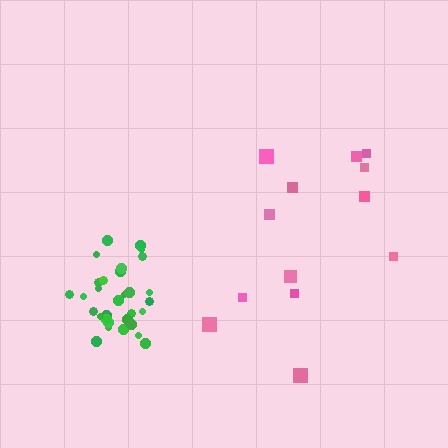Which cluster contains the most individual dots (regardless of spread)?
Green (33).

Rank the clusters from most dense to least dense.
green, pink.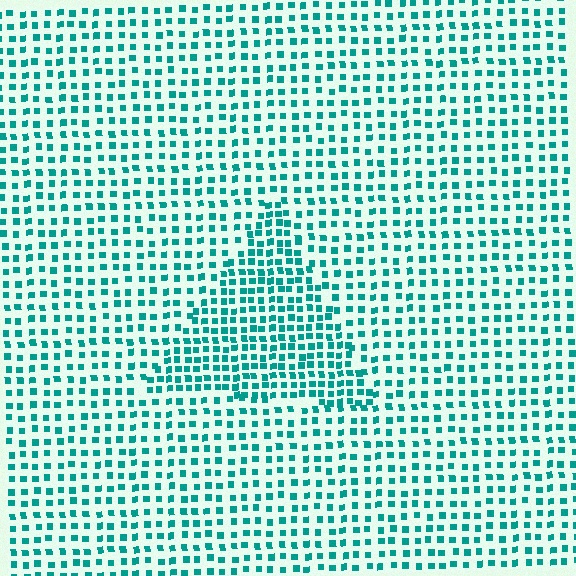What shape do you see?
I see a triangle.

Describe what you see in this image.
The image contains small teal elements arranged at two different densities. A triangle-shaped region is visible where the elements are more densely packed than the surrounding area.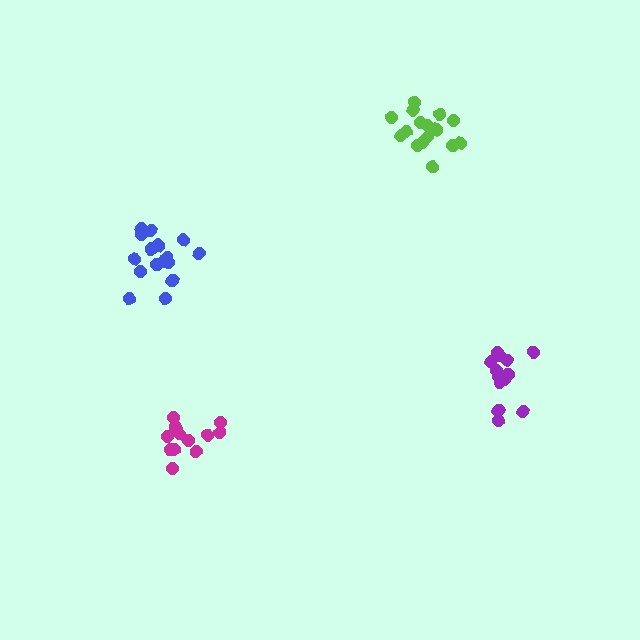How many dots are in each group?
Group 1: 16 dots, Group 2: 18 dots, Group 3: 13 dots, Group 4: 13 dots (60 total).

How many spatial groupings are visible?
There are 4 spatial groupings.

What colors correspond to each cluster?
The clusters are colored: lime, blue, magenta, purple.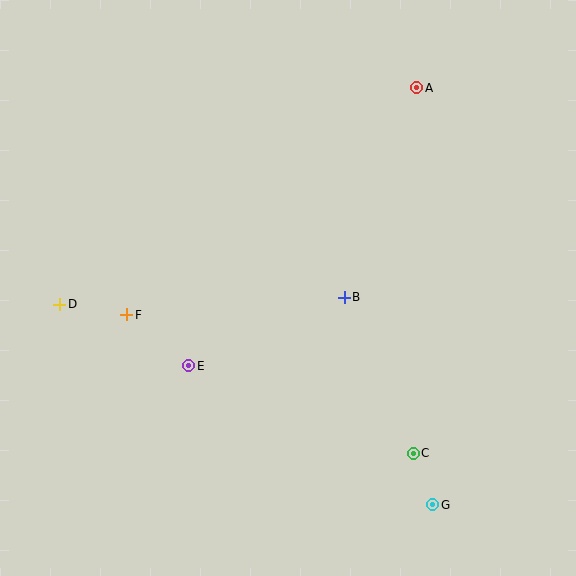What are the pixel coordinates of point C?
Point C is at (413, 453).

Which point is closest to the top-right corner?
Point A is closest to the top-right corner.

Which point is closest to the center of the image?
Point B at (344, 297) is closest to the center.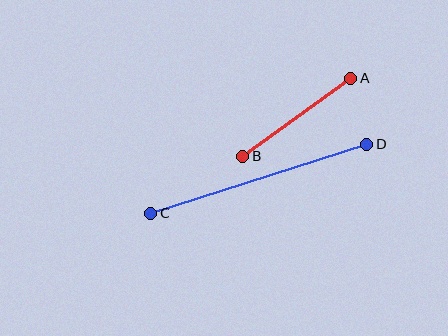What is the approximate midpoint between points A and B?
The midpoint is at approximately (297, 117) pixels.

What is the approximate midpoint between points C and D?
The midpoint is at approximately (259, 179) pixels.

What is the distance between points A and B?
The distance is approximately 133 pixels.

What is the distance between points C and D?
The distance is approximately 227 pixels.